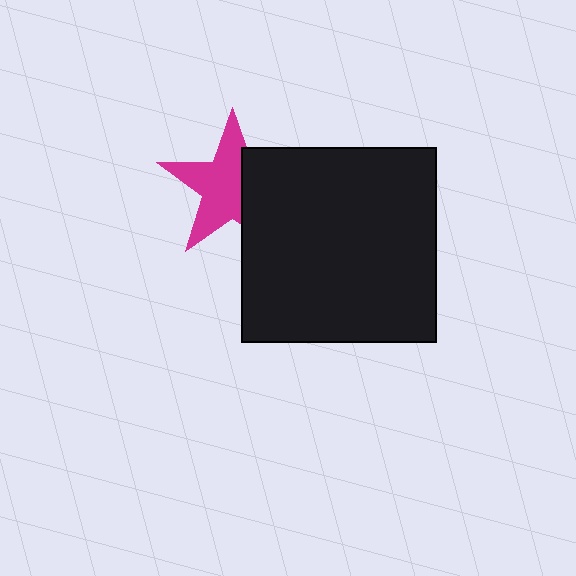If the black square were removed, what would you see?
You would see the complete magenta star.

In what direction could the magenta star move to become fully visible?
The magenta star could move left. That would shift it out from behind the black square entirely.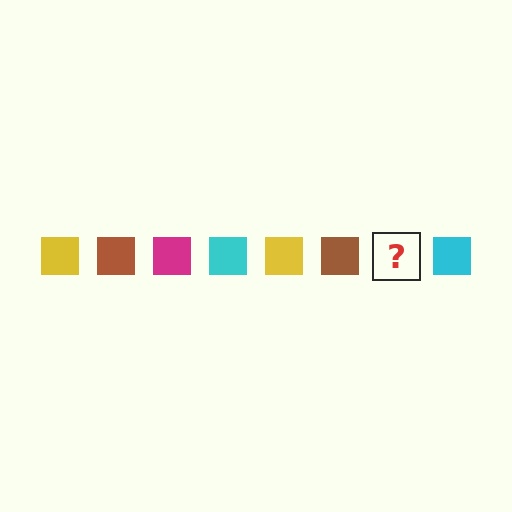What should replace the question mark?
The question mark should be replaced with a magenta square.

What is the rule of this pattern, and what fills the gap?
The rule is that the pattern cycles through yellow, brown, magenta, cyan squares. The gap should be filled with a magenta square.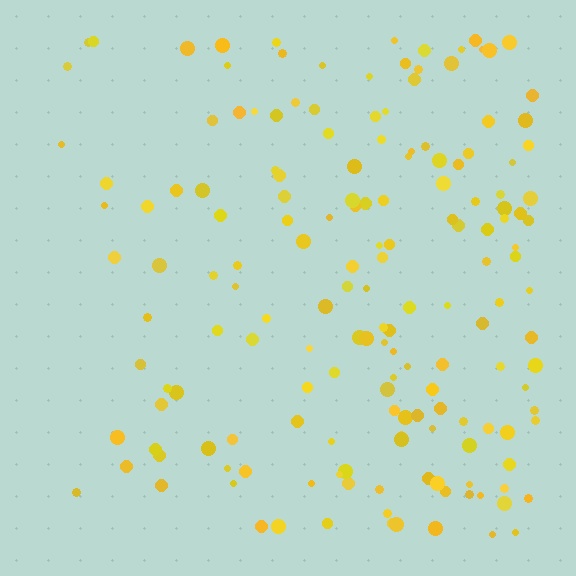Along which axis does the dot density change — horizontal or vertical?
Horizontal.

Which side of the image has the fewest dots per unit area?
The left.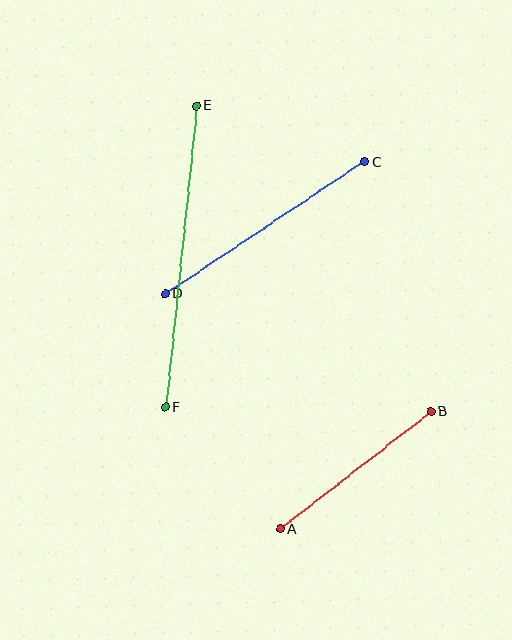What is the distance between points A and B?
The distance is approximately 191 pixels.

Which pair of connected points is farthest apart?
Points E and F are farthest apart.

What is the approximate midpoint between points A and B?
The midpoint is at approximately (355, 470) pixels.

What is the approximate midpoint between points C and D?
The midpoint is at approximately (265, 228) pixels.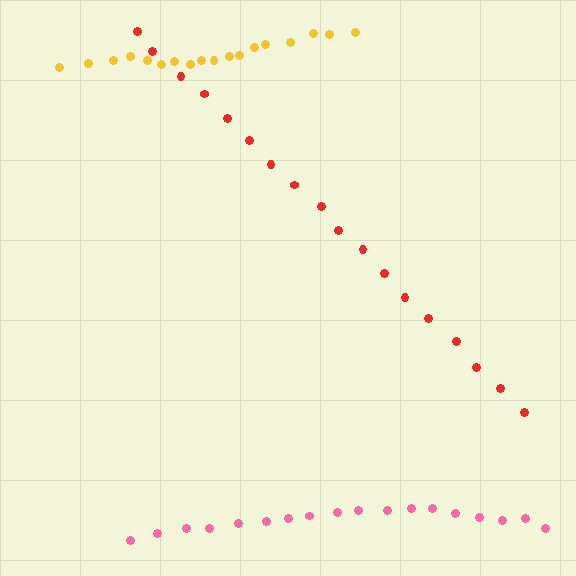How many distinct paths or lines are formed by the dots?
There are 3 distinct paths.